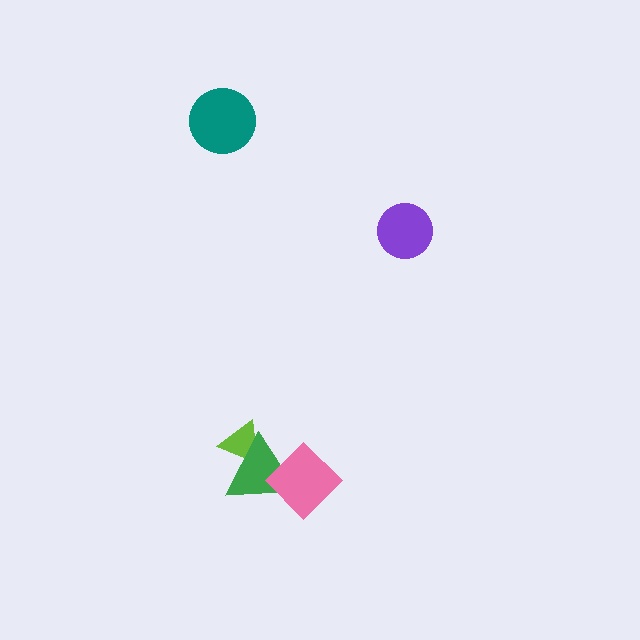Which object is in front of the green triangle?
The pink diamond is in front of the green triangle.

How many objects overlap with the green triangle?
2 objects overlap with the green triangle.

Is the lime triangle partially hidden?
Yes, it is partially covered by another shape.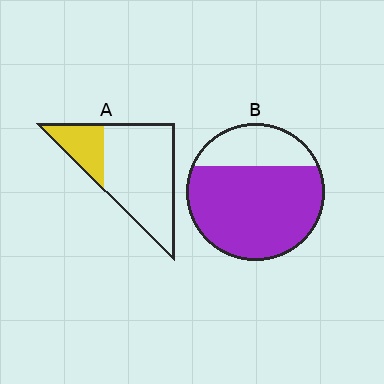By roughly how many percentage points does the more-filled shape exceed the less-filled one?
By roughly 50 percentage points (B over A).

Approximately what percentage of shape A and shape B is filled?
A is approximately 25% and B is approximately 75%.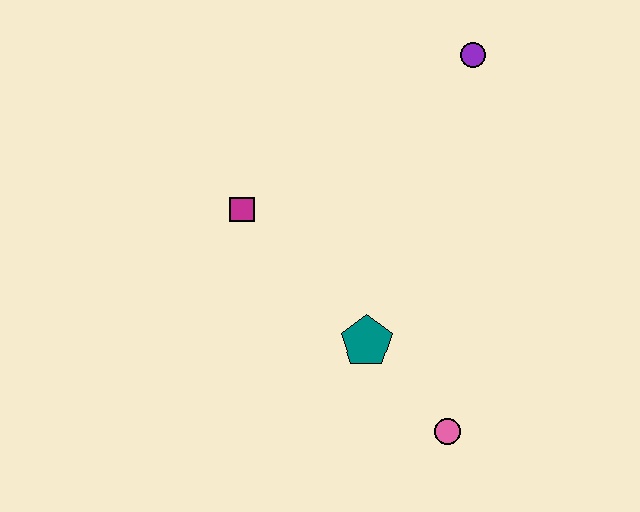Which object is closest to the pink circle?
The teal pentagon is closest to the pink circle.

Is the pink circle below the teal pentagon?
Yes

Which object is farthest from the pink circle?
The purple circle is farthest from the pink circle.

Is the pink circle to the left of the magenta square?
No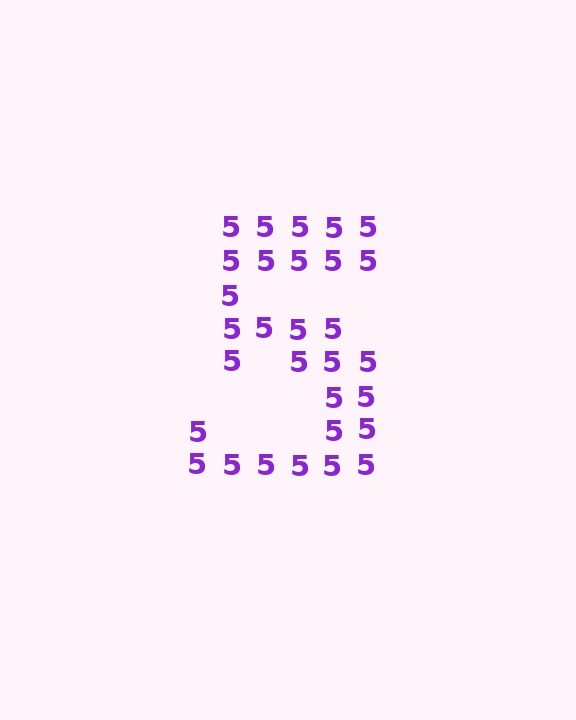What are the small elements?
The small elements are digit 5's.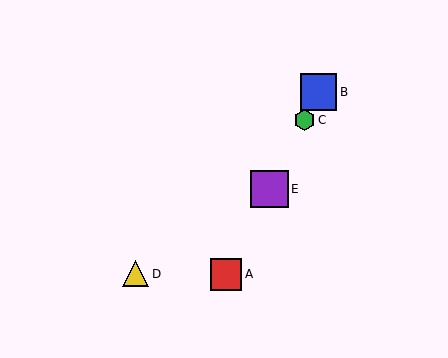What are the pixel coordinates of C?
Object C is at (304, 120).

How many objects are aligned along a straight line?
4 objects (A, B, C, E) are aligned along a straight line.